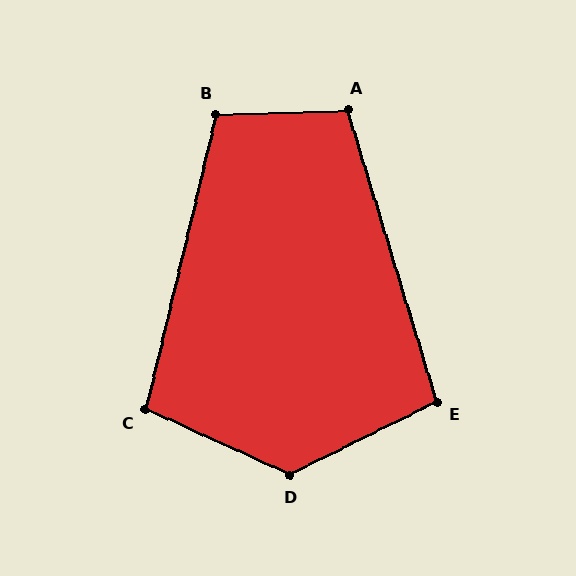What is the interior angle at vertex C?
Approximately 101 degrees (obtuse).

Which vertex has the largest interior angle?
D, at approximately 129 degrees.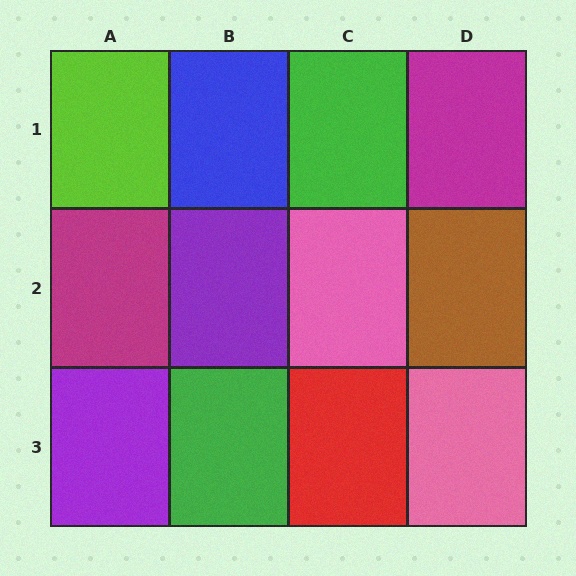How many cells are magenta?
2 cells are magenta.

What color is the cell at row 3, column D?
Pink.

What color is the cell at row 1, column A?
Lime.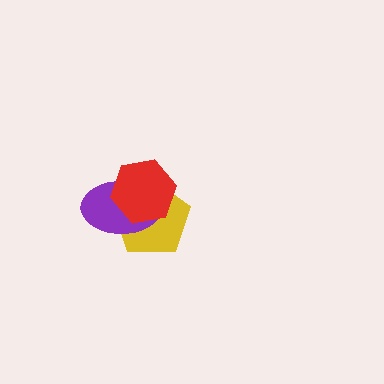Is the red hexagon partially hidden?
No, no other shape covers it.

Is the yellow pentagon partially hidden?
Yes, it is partially covered by another shape.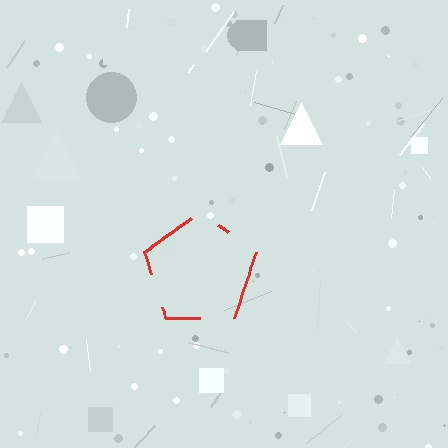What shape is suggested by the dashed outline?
The dashed outline suggests a pentagon.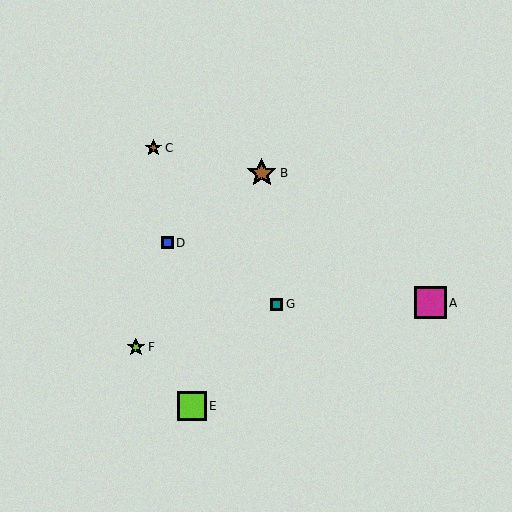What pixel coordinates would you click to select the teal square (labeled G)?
Click at (277, 304) to select the teal square G.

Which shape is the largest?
The magenta square (labeled A) is the largest.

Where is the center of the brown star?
The center of the brown star is at (262, 173).